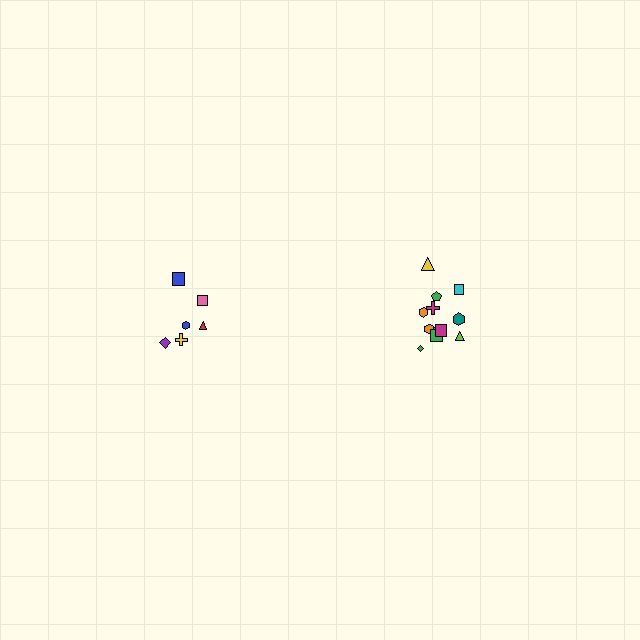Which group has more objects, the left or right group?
The right group.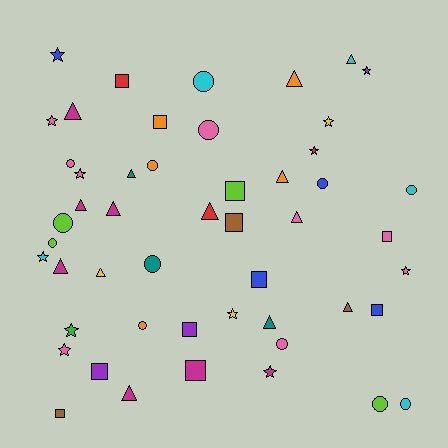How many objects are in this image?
There are 50 objects.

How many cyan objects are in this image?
There are 5 cyan objects.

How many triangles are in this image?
There are 14 triangles.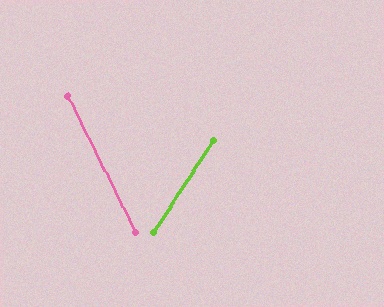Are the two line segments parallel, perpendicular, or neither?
Neither parallel nor perpendicular — they differ by about 59°.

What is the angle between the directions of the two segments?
Approximately 59 degrees.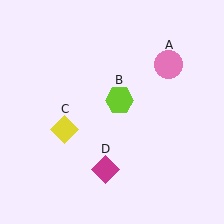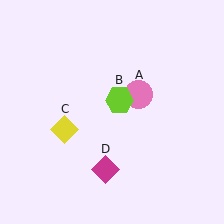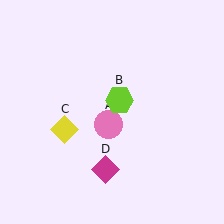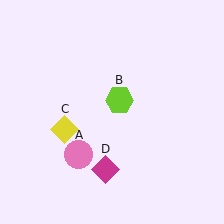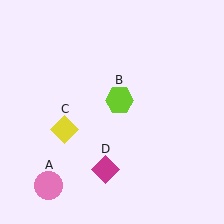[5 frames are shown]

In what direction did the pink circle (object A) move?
The pink circle (object A) moved down and to the left.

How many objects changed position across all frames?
1 object changed position: pink circle (object A).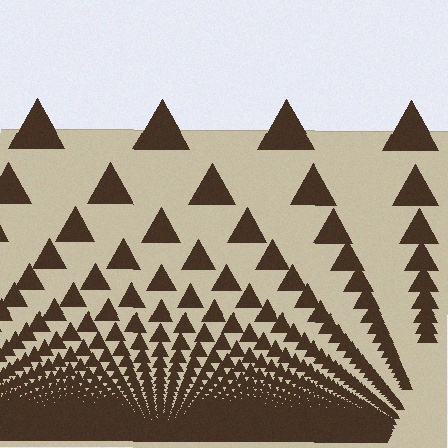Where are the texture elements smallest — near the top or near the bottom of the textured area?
Near the bottom.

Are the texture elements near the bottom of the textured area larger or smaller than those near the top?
Smaller. The gradient is inverted — elements near the bottom are smaller and denser.